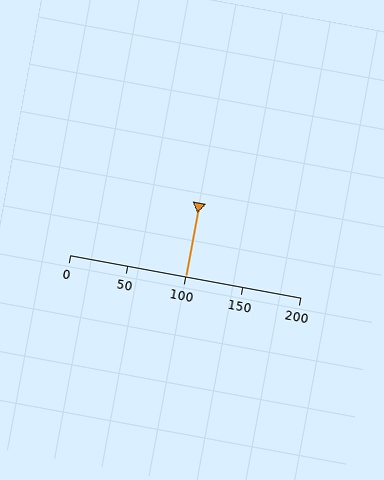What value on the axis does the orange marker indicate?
The marker indicates approximately 100.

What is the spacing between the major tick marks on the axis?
The major ticks are spaced 50 apart.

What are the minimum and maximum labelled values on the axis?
The axis runs from 0 to 200.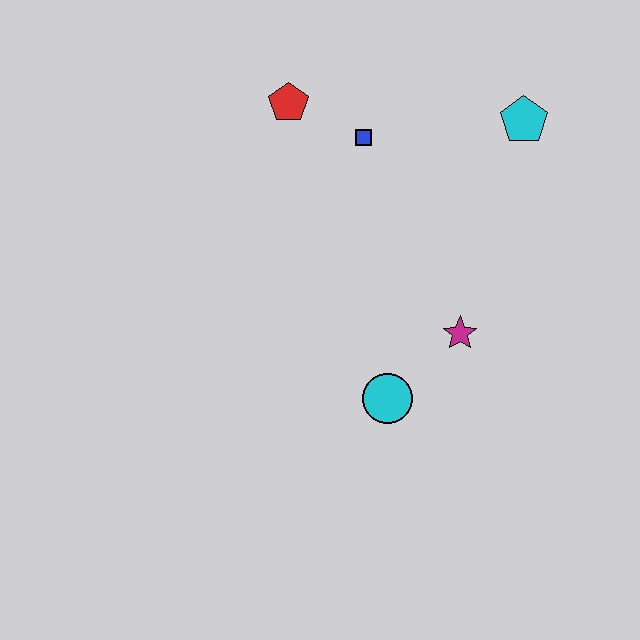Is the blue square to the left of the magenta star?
Yes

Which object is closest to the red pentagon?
The blue square is closest to the red pentagon.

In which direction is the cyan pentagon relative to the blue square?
The cyan pentagon is to the right of the blue square.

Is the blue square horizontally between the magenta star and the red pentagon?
Yes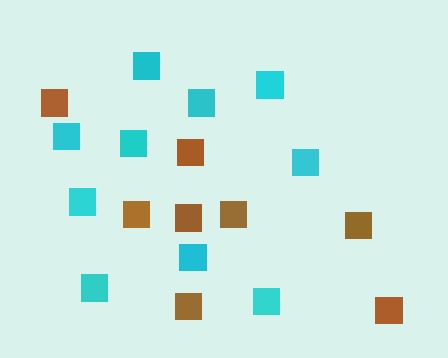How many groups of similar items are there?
There are 2 groups: one group of cyan squares (10) and one group of brown squares (8).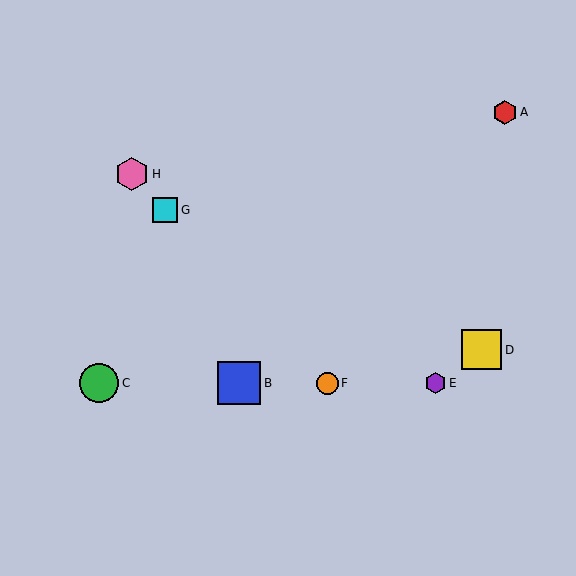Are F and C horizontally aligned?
Yes, both are at y≈383.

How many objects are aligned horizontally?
4 objects (B, C, E, F) are aligned horizontally.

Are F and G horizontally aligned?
No, F is at y≈383 and G is at y≈210.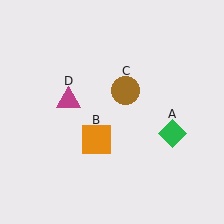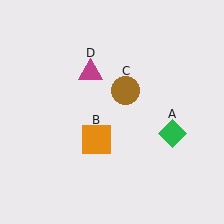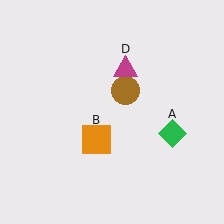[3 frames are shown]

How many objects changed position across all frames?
1 object changed position: magenta triangle (object D).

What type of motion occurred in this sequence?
The magenta triangle (object D) rotated clockwise around the center of the scene.